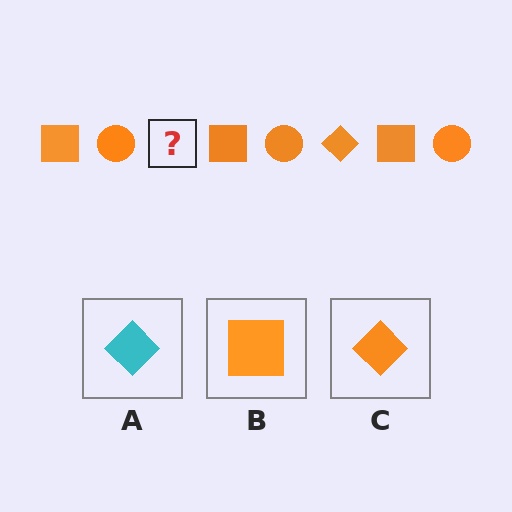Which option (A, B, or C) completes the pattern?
C.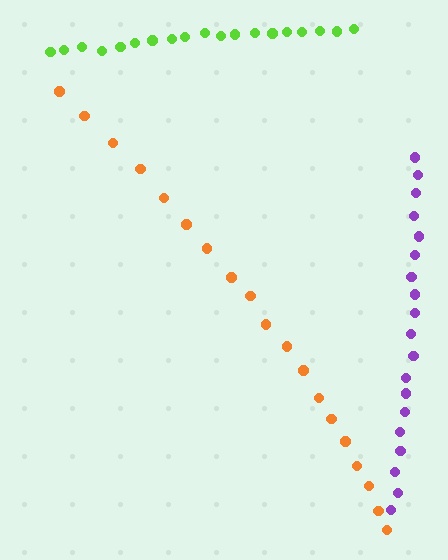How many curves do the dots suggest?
There are 3 distinct paths.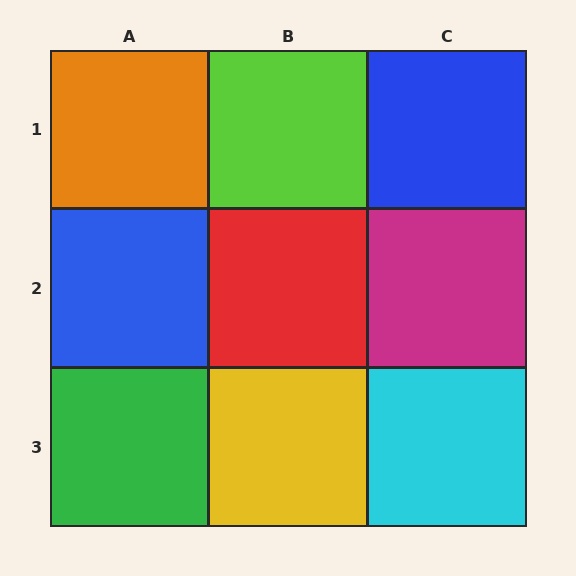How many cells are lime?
1 cell is lime.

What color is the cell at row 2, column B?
Red.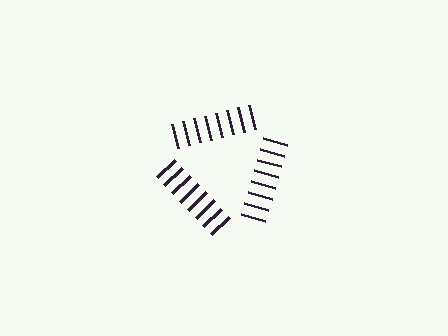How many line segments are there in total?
24 — 8 along each of the 3 edges.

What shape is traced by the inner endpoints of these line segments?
An illusory triangle — the line segments terminate on its edges but no continuous stroke is drawn.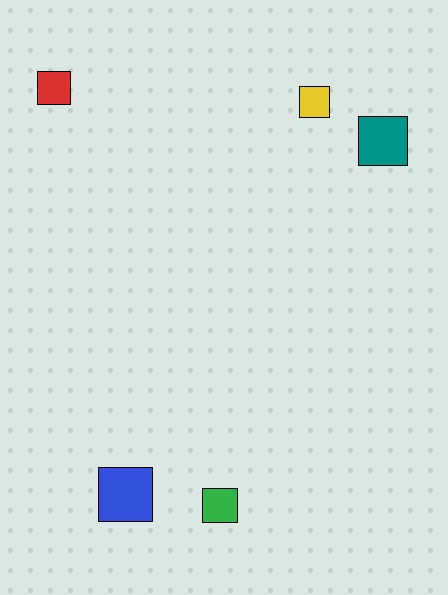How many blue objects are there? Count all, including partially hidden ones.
There is 1 blue object.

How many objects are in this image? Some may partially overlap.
There are 5 objects.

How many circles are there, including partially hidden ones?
There are no circles.